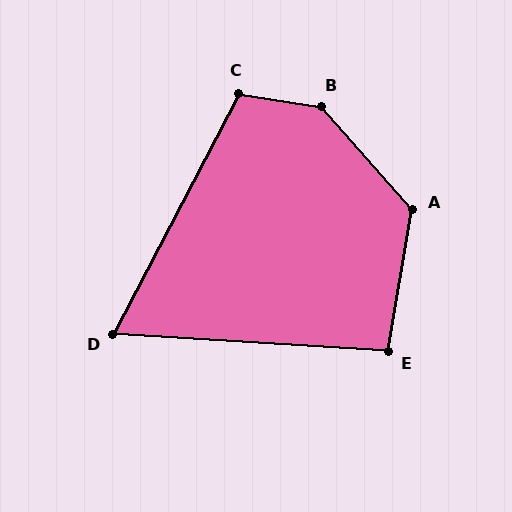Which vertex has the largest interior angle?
B, at approximately 140 degrees.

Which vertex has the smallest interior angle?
D, at approximately 66 degrees.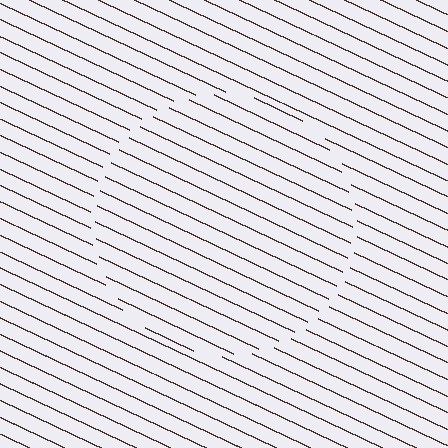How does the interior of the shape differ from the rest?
The interior of the shape contains the same grating, shifted by half a period — the contour is defined by the phase discontinuity where line-ends from the inner and outer gratings abut.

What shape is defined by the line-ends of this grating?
An illusory circle. The interior of the shape contains the same grating, shifted by half a period — the contour is defined by the phase discontinuity where line-ends from the inner and outer gratings abut.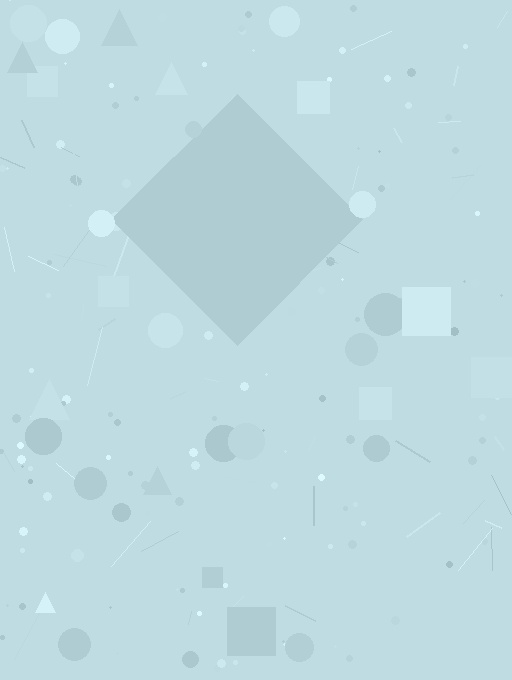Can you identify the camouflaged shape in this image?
The camouflaged shape is a diamond.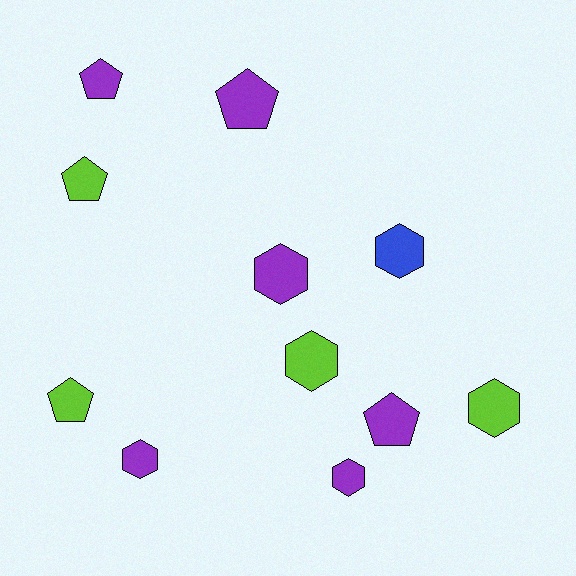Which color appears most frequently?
Purple, with 6 objects.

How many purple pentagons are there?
There are 3 purple pentagons.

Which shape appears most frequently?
Hexagon, with 6 objects.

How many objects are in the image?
There are 11 objects.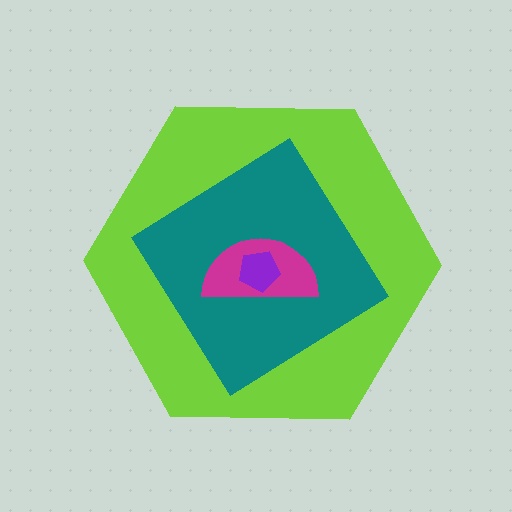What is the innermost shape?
The purple pentagon.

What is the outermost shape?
The lime hexagon.